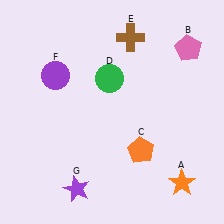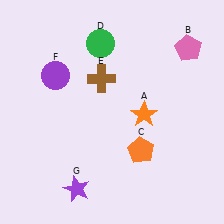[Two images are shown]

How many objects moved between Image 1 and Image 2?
3 objects moved between the two images.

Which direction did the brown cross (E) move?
The brown cross (E) moved down.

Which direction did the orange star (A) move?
The orange star (A) moved up.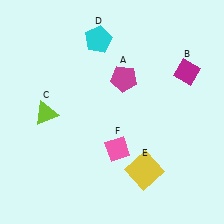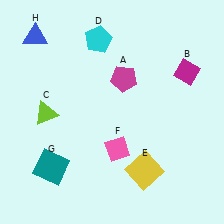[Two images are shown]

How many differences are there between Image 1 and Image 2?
There are 2 differences between the two images.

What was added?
A teal square (G), a blue triangle (H) were added in Image 2.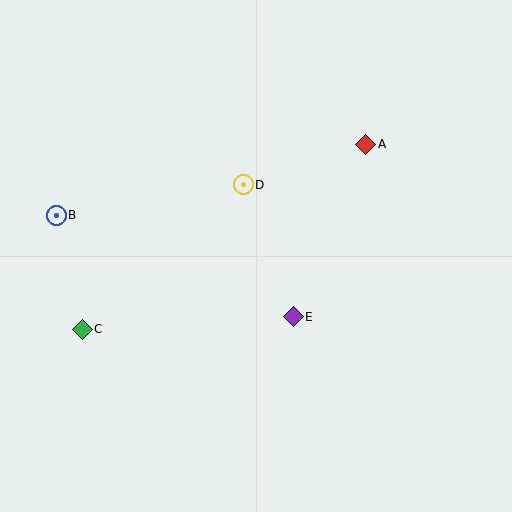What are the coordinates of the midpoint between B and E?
The midpoint between B and E is at (175, 266).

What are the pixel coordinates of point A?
Point A is at (365, 144).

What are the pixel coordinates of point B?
Point B is at (56, 215).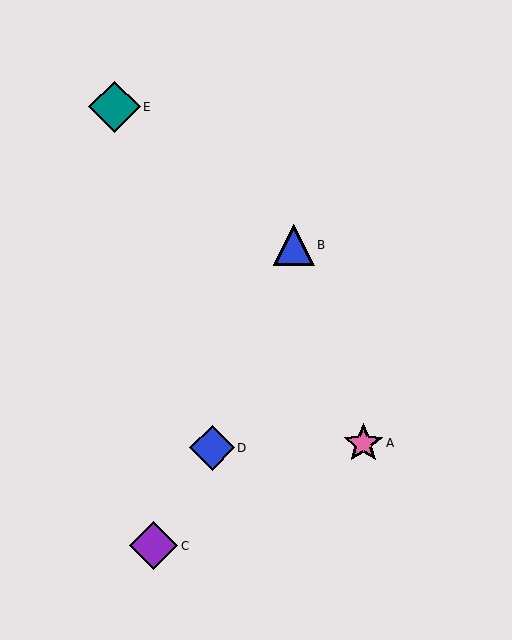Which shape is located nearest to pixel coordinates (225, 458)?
The blue diamond (labeled D) at (212, 448) is nearest to that location.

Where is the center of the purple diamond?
The center of the purple diamond is at (154, 546).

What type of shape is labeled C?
Shape C is a purple diamond.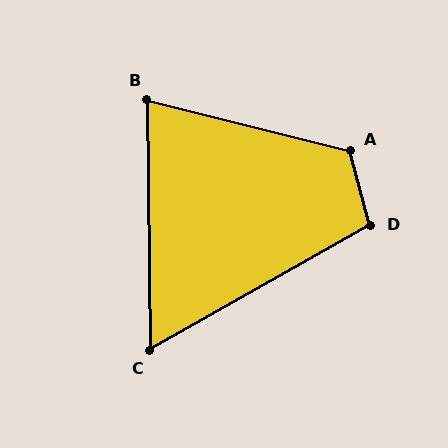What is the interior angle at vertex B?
Approximately 75 degrees (acute).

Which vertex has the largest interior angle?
A, at approximately 119 degrees.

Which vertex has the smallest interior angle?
C, at approximately 61 degrees.